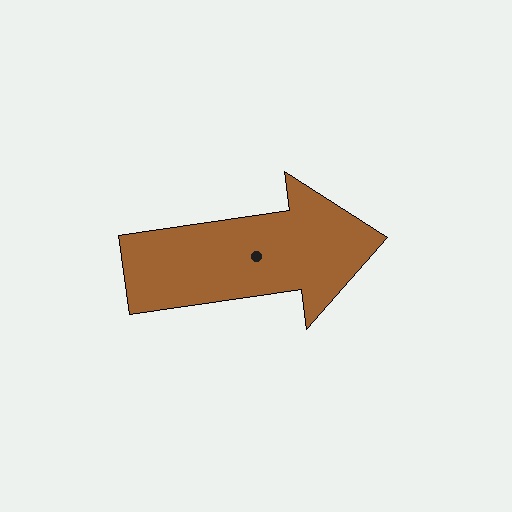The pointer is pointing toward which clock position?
Roughly 3 o'clock.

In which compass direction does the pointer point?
East.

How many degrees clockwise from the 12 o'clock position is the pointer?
Approximately 82 degrees.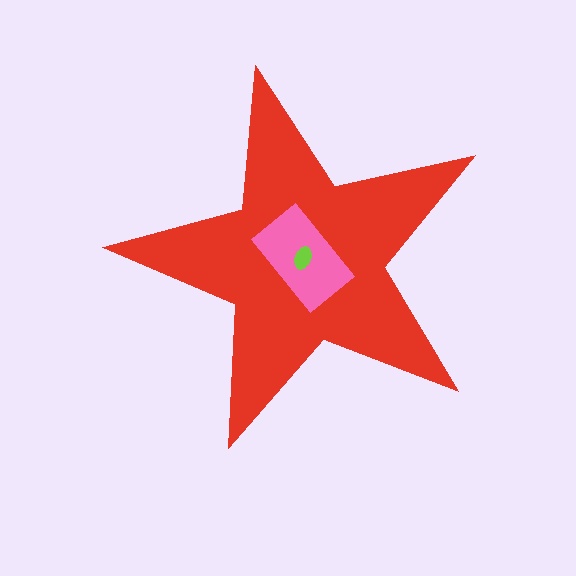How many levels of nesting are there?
3.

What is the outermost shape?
The red star.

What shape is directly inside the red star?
The pink rectangle.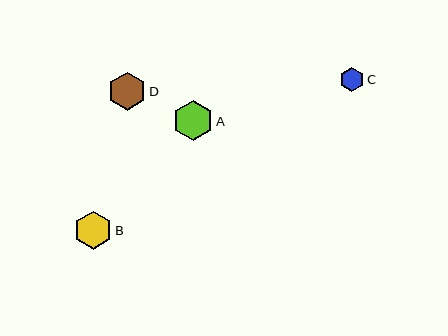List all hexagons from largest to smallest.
From largest to smallest: A, D, B, C.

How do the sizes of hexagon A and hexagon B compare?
Hexagon A and hexagon B are approximately the same size.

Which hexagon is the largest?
Hexagon A is the largest with a size of approximately 40 pixels.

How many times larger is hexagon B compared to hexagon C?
Hexagon B is approximately 1.6 times the size of hexagon C.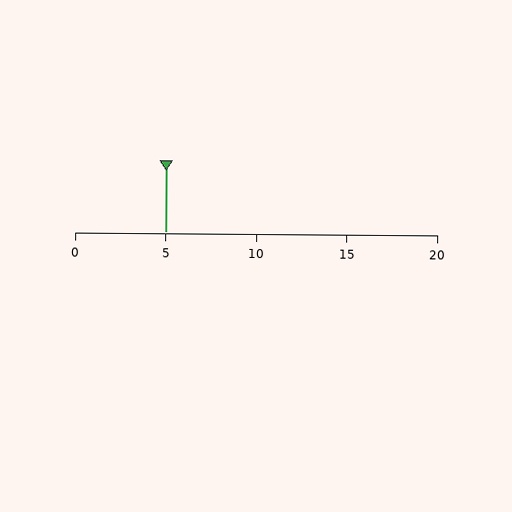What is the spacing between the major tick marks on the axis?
The major ticks are spaced 5 apart.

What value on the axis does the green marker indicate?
The marker indicates approximately 5.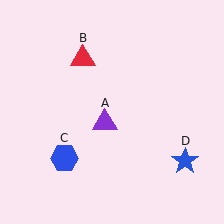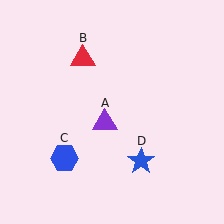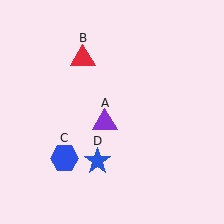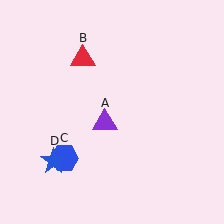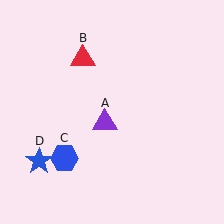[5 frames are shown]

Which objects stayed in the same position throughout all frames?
Purple triangle (object A) and red triangle (object B) and blue hexagon (object C) remained stationary.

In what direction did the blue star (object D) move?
The blue star (object D) moved left.